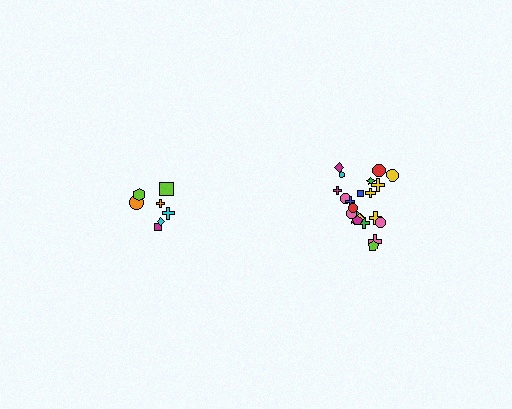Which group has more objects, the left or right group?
The right group.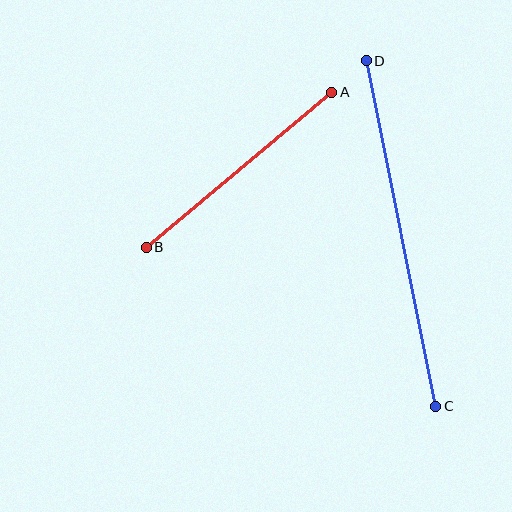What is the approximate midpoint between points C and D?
The midpoint is at approximately (401, 234) pixels.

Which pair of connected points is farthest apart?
Points C and D are farthest apart.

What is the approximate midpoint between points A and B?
The midpoint is at approximately (239, 170) pixels.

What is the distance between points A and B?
The distance is approximately 242 pixels.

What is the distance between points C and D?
The distance is approximately 353 pixels.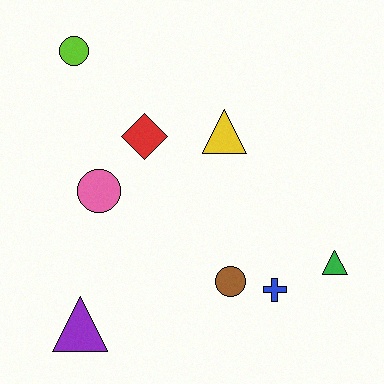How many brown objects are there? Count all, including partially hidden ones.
There is 1 brown object.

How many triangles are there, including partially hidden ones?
There are 3 triangles.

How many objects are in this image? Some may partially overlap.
There are 8 objects.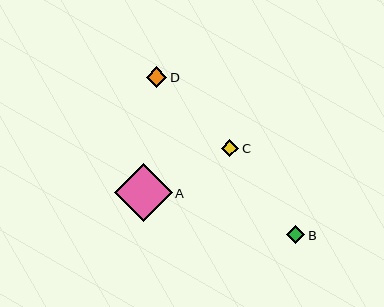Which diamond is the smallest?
Diamond C is the smallest with a size of approximately 17 pixels.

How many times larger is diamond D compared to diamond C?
Diamond D is approximately 1.2 times the size of diamond C.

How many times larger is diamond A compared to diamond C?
Diamond A is approximately 3.3 times the size of diamond C.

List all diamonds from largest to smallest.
From largest to smallest: A, D, B, C.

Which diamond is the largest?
Diamond A is the largest with a size of approximately 58 pixels.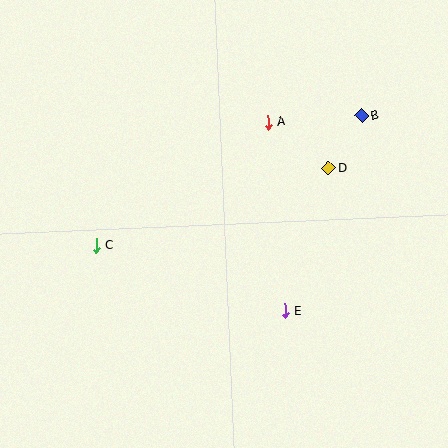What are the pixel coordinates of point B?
Point B is at (362, 116).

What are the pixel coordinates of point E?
Point E is at (285, 311).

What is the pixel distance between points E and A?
The distance between E and A is 190 pixels.